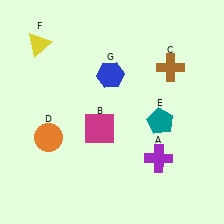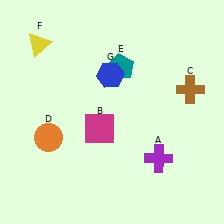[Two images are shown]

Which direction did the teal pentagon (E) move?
The teal pentagon (E) moved up.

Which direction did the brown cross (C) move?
The brown cross (C) moved down.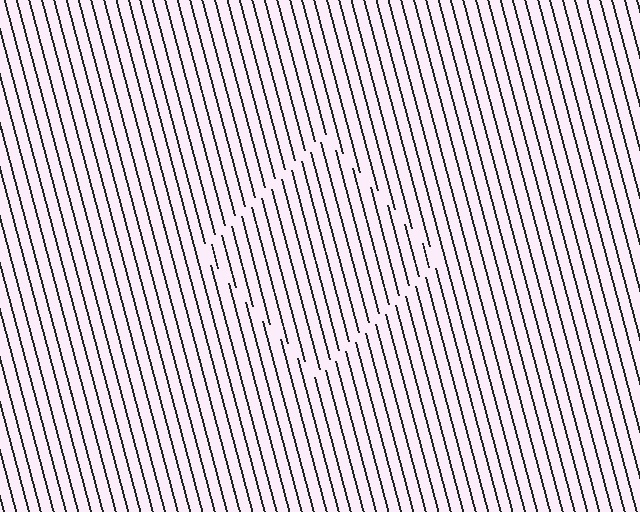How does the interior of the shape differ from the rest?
The interior of the shape contains the same grating, shifted by half a period — the contour is defined by the phase discontinuity where line-ends from the inner and outer gratings abut.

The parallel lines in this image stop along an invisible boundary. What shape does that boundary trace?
An illusory square. The interior of the shape contains the same grating, shifted by half a period — the contour is defined by the phase discontinuity where line-ends from the inner and outer gratings abut.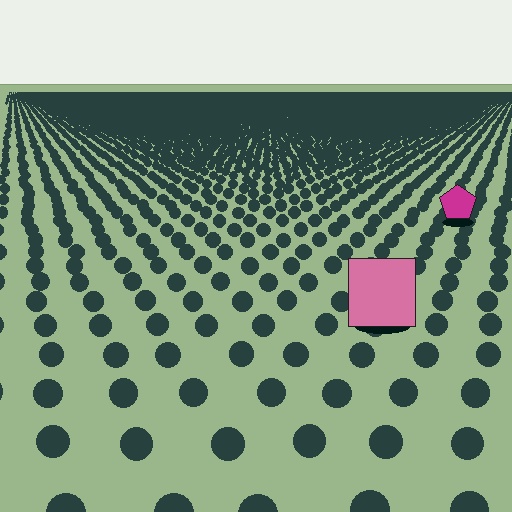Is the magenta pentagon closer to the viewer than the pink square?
No. The pink square is closer — you can tell from the texture gradient: the ground texture is coarser near it.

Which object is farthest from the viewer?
The magenta pentagon is farthest from the viewer. It appears smaller and the ground texture around it is denser.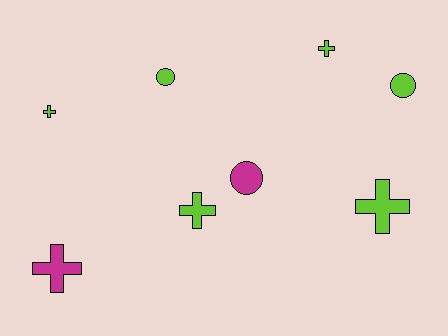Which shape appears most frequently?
Cross, with 5 objects.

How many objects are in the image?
There are 8 objects.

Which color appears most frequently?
Lime, with 6 objects.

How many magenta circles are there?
There is 1 magenta circle.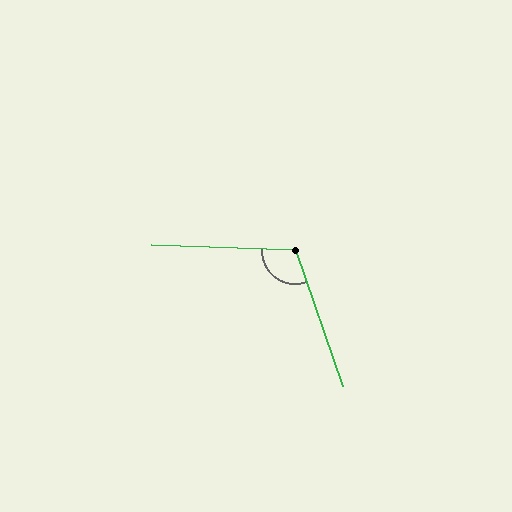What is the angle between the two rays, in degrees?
Approximately 111 degrees.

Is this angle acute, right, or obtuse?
It is obtuse.